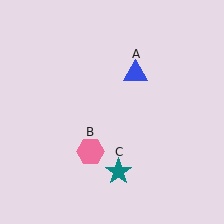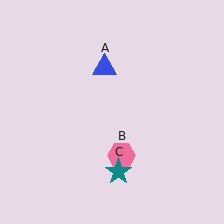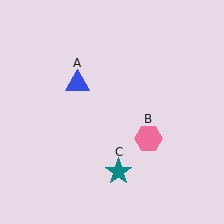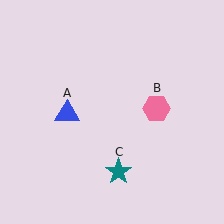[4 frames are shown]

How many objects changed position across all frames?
2 objects changed position: blue triangle (object A), pink hexagon (object B).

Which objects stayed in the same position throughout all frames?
Teal star (object C) remained stationary.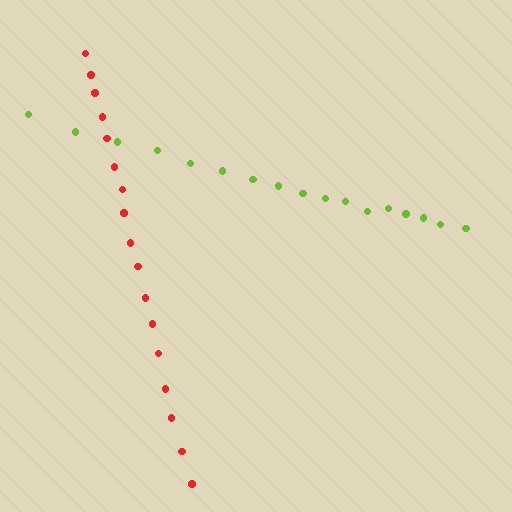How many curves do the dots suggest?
There are 2 distinct paths.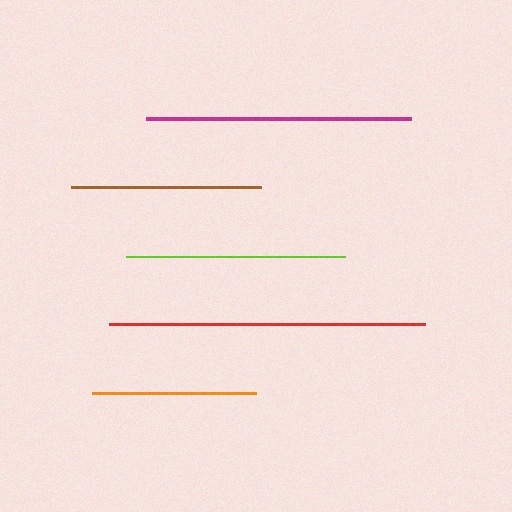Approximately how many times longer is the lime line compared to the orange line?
The lime line is approximately 1.3 times the length of the orange line.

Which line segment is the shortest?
The orange line is the shortest at approximately 163 pixels.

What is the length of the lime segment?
The lime segment is approximately 219 pixels long.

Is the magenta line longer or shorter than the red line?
The red line is longer than the magenta line.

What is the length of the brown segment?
The brown segment is approximately 190 pixels long.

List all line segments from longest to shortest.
From longest to shortest: red, magenta, lime, brown, orange.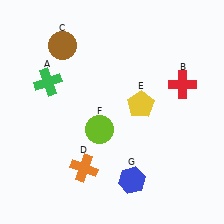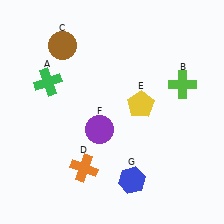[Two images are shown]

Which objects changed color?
B changed from red to lime. F changed from lime to purple.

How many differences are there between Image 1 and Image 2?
There are 2 differences between the two images.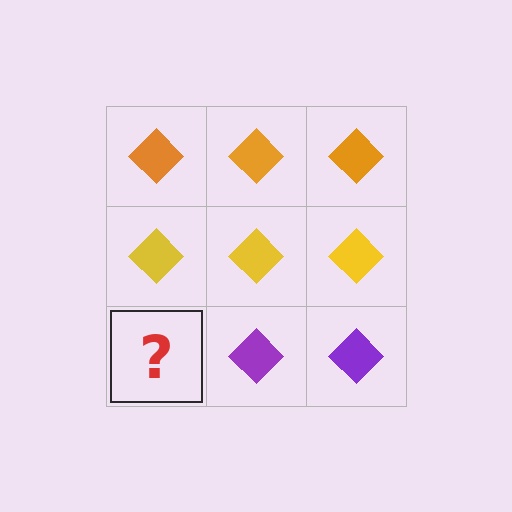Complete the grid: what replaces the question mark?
The question mark should be replaced with a purple diamond.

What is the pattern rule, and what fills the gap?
The rule is that each row has a consistent color. The gap should be filled with a purple diamond.